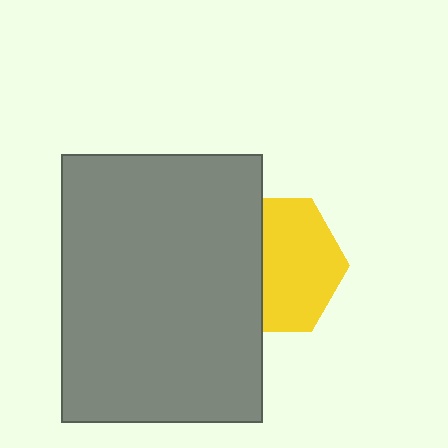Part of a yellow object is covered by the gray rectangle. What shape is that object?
It is a hexagon.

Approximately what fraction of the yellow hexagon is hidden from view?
Roughly 42% of the yellow hexagon is hidden behind the gray rectangle.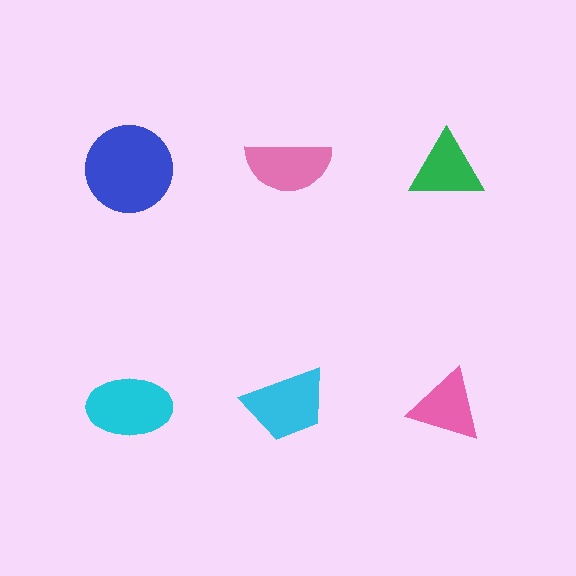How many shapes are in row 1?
3 shapes.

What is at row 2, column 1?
A cyan ellipse.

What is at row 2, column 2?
A cyan trapezoid.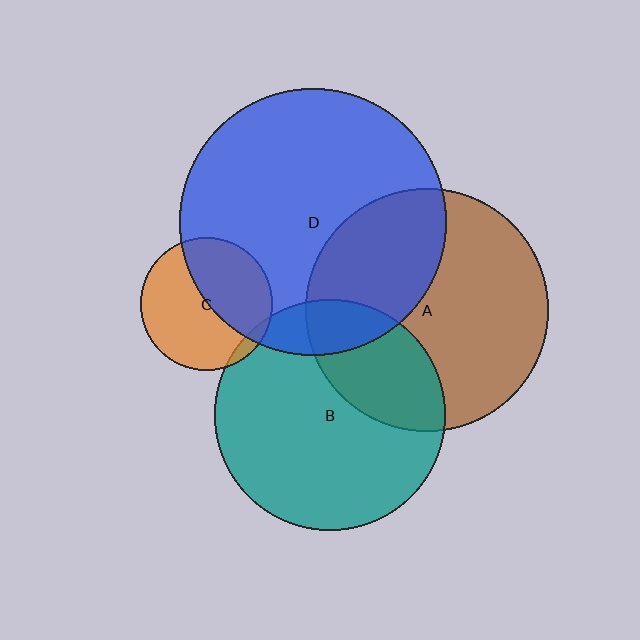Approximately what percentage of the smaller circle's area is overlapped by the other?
Approximately 15%.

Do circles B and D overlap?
Yes.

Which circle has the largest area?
Circle D (blue).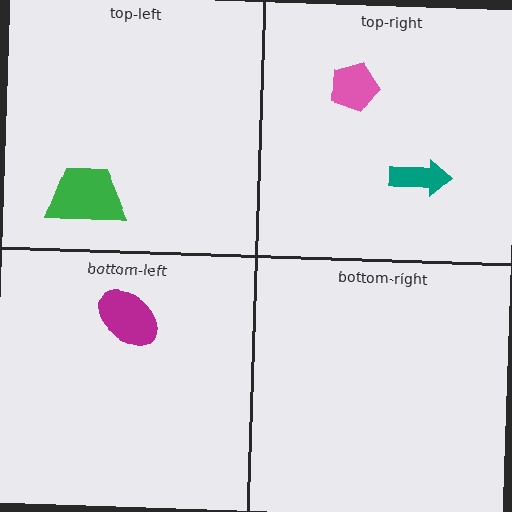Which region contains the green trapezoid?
The top-left region.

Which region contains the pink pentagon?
The top-right region.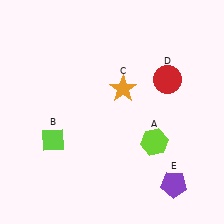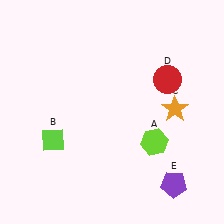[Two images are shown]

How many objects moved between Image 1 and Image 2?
1 object moved between the two images.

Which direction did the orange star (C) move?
The orange star (C) moved right.